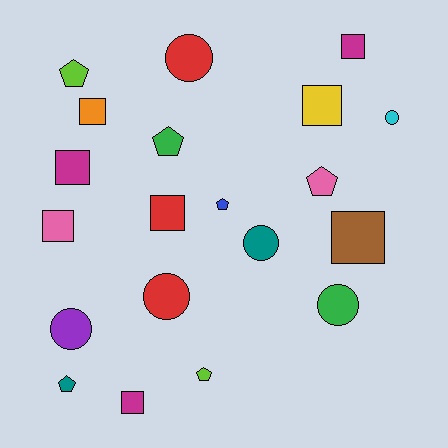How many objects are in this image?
There are 20 objects.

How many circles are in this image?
There are 6 circles.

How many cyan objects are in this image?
There is 1 cyan object.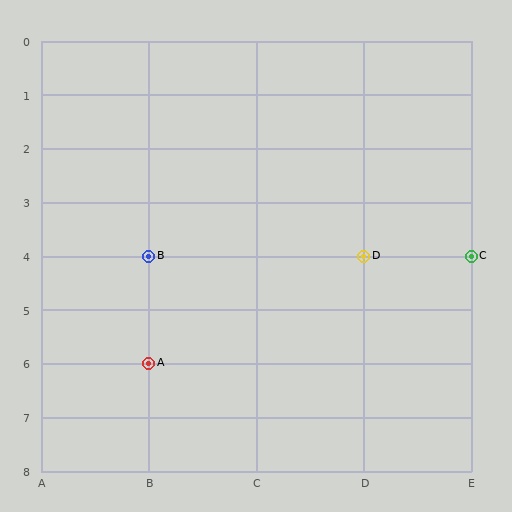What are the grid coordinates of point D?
Point D is at grid coordinates (D, 4).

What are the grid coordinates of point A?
Point A is at grid coordinates (B, 6).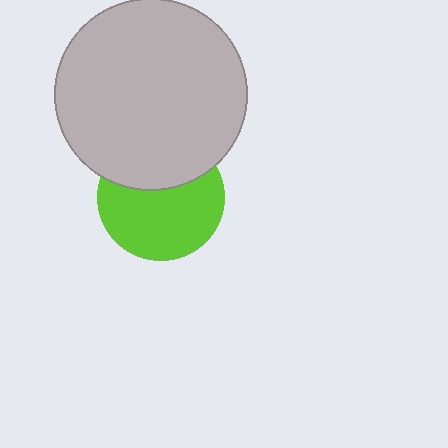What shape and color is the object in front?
The object in front is a light gray circle.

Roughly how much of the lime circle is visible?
About half of it is visible (roughly 64%).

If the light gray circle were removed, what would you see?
You would see the complete lime circle.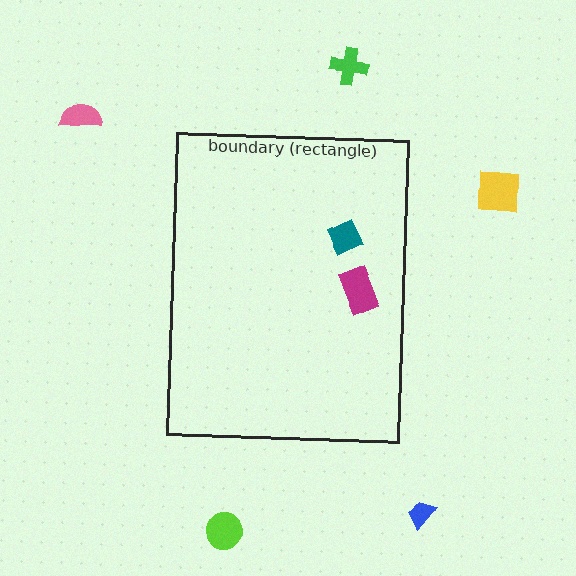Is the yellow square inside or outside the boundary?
Outside.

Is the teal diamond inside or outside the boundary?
Inside.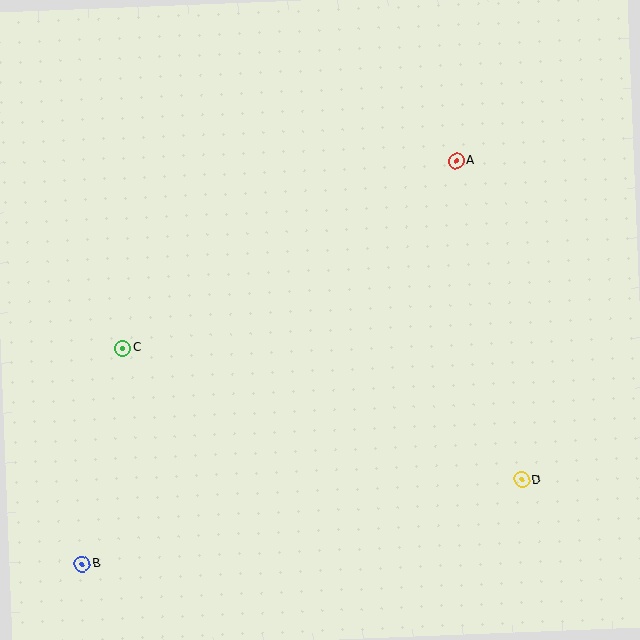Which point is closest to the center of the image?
Point C at (123, 348) is closest to the center.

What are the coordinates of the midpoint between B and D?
The midpoint between B and D is at (302, 522).